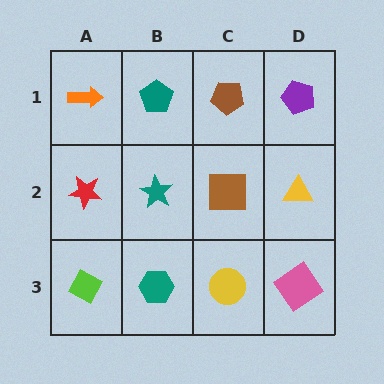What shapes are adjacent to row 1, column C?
A brown square (row 2, column C), a teal pentagon (row 1, column B), a purple pentagon (row 1, column D).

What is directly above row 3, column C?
A brown square.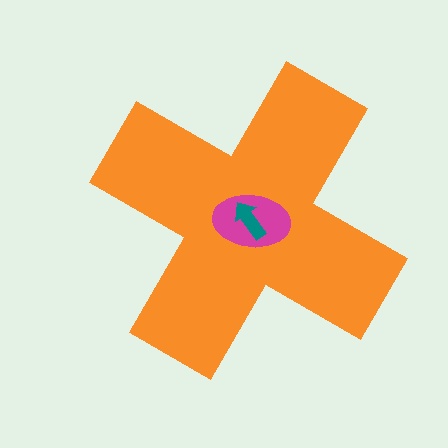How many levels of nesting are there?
3.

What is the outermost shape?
The orange cross.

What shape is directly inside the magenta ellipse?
The teal arrow.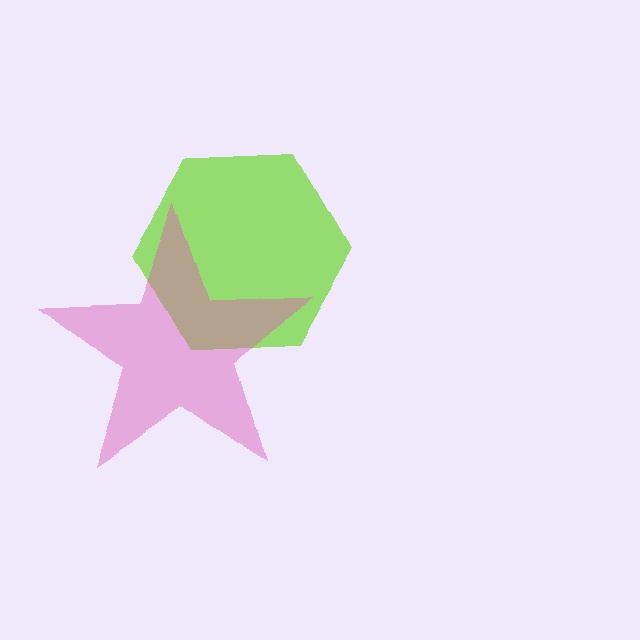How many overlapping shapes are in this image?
There are 2 overlapping shapes in the image.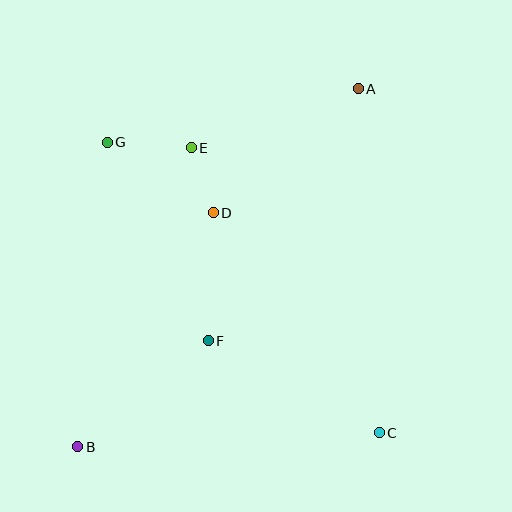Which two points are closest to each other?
Points D and E are closest to each other.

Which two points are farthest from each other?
Points A and B are farthest from each other.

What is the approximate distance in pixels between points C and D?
The distance between C and D is approximately 276 pixels.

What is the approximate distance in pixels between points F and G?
The distance between F and G is approximately 223 pixels.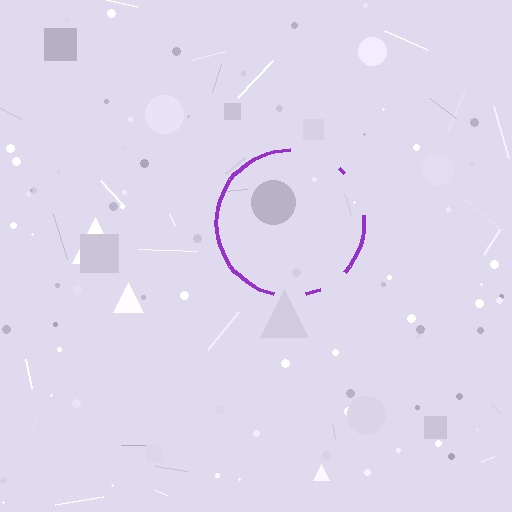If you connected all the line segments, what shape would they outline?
They would outline a circle.